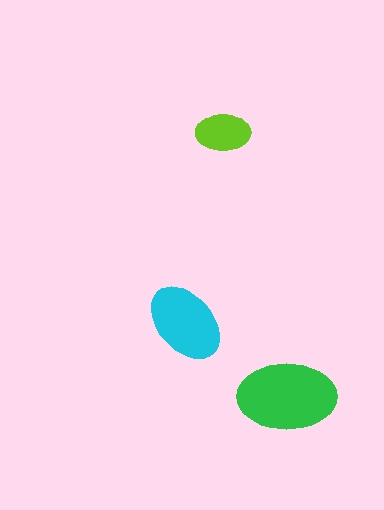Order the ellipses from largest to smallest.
the green one, the cyan one, the lime one.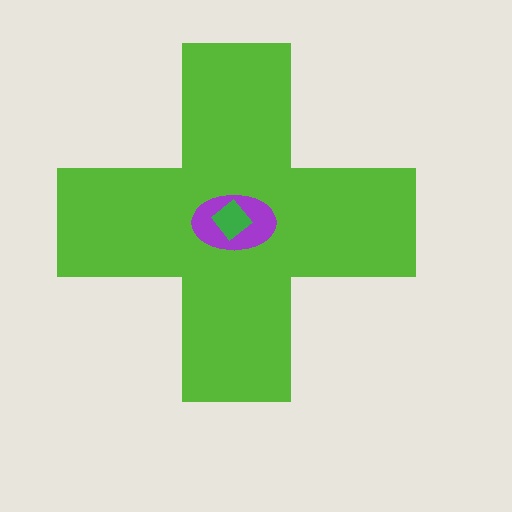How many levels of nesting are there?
3.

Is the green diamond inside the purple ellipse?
Yes.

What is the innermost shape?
The green diamond.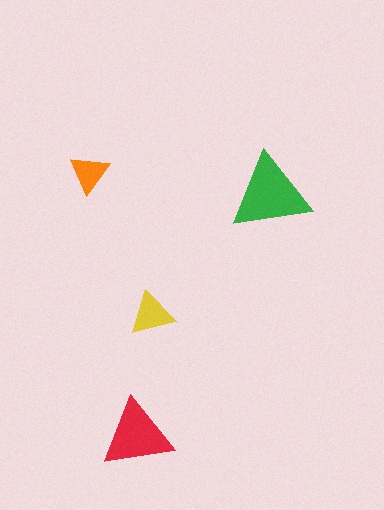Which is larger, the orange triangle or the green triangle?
The green one.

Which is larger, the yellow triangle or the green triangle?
The green one.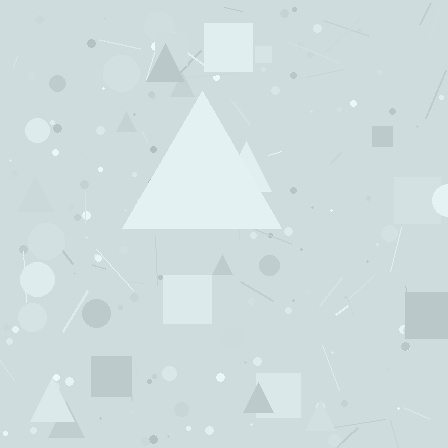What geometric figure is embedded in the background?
A triangle is embedded in the background.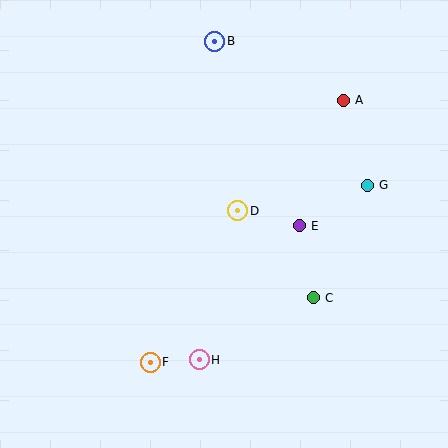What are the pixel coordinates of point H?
Point H is at (199, 360).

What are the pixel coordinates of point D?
Point D is at (238, 211).